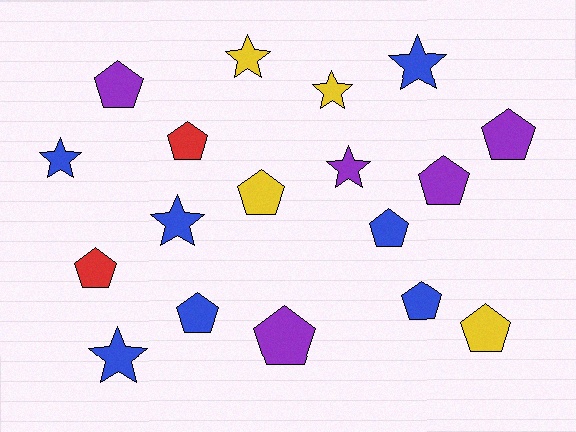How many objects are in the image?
There are 18 objects.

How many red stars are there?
There are no red stars.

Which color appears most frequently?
Blue, with 7 objects.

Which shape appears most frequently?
Pentagon, with 11 objects.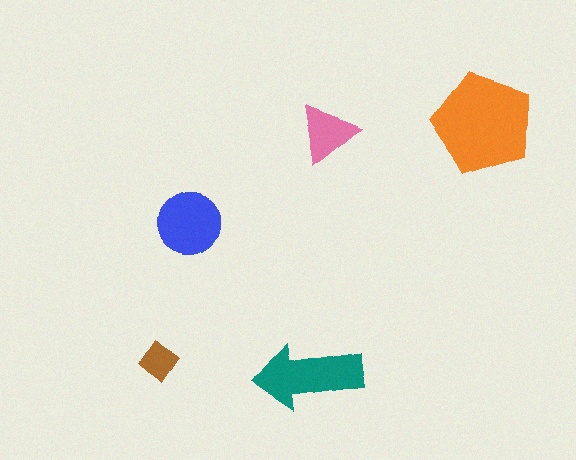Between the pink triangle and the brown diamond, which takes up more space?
The pink triangle.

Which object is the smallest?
The brown diamond.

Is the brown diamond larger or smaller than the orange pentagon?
Smaller.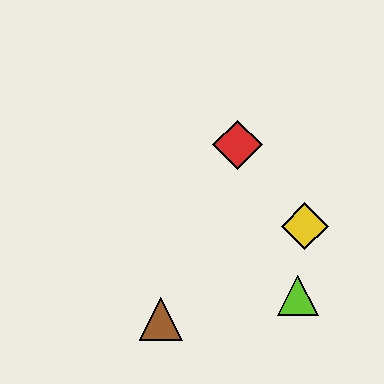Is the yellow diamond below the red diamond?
Yes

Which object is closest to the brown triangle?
The lime triangle is closest to the brown triangle.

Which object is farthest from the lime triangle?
The red diamond is farthest from the lime triangle.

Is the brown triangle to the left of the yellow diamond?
Yes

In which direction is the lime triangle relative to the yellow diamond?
The lime triangle is below the yellow diamond.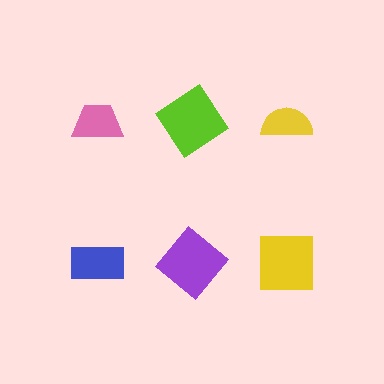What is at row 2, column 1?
A blue rectangle.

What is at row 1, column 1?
A pink trapezoid.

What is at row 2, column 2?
A purple diamond.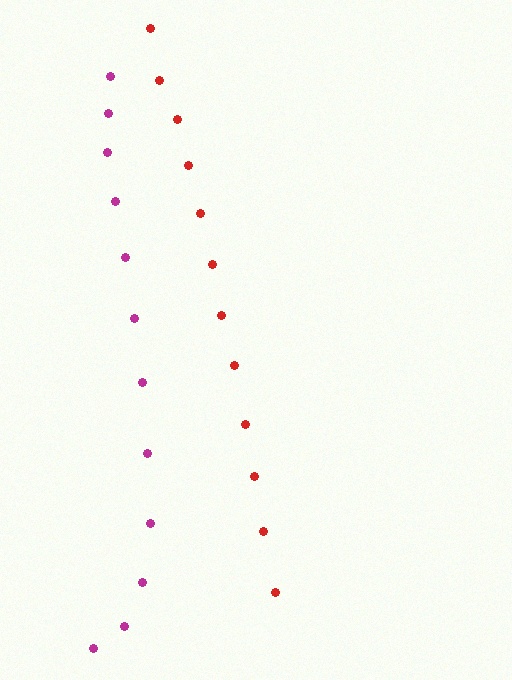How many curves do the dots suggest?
There are 2 distinct paths.